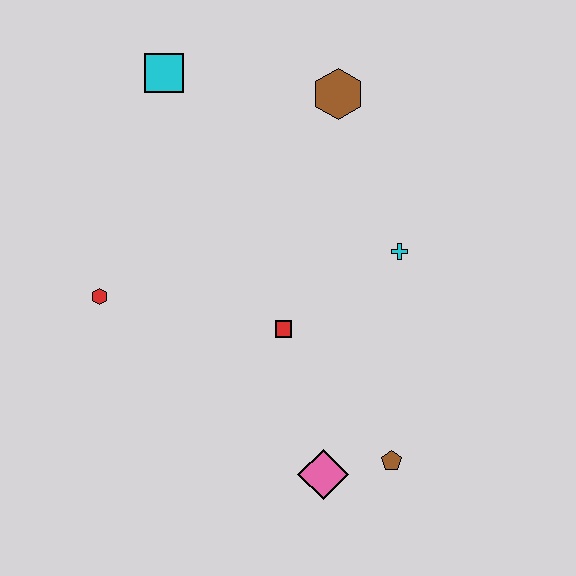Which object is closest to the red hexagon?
The red square is closest to the red hexagon.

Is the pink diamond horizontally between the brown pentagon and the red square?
Yes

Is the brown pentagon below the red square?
Yes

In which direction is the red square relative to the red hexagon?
The red square is to the right of the red hexagon.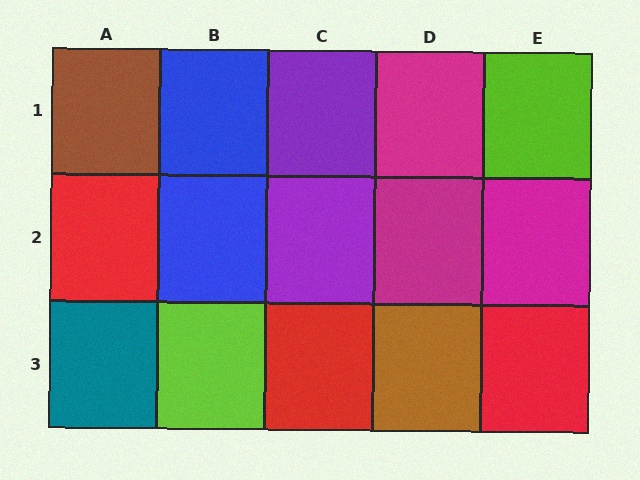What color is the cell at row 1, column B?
Blue.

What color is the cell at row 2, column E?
Magenta.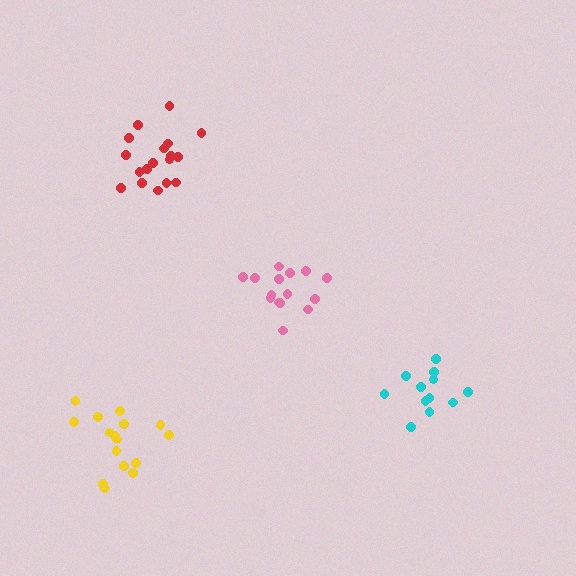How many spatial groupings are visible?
There are 4 spatial groupings.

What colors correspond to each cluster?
The clusters are colored: red, cyan, yellow, pink.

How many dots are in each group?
Group 1: 18 dots, Group 2: 12 dots, Group 3: 16 dots, Group 4: 15 dots (61 total).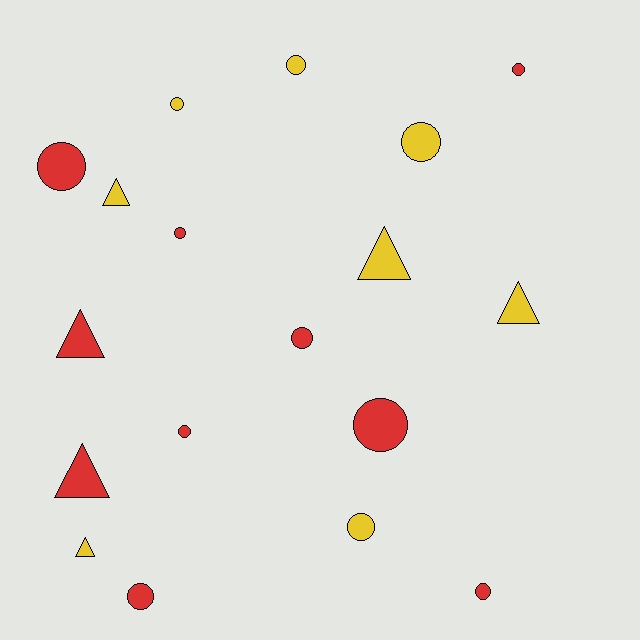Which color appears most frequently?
Red, with 10 objects.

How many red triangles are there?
There are 2 red triangles.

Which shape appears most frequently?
Circle, with 12 objects.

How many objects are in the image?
There are 18 objects.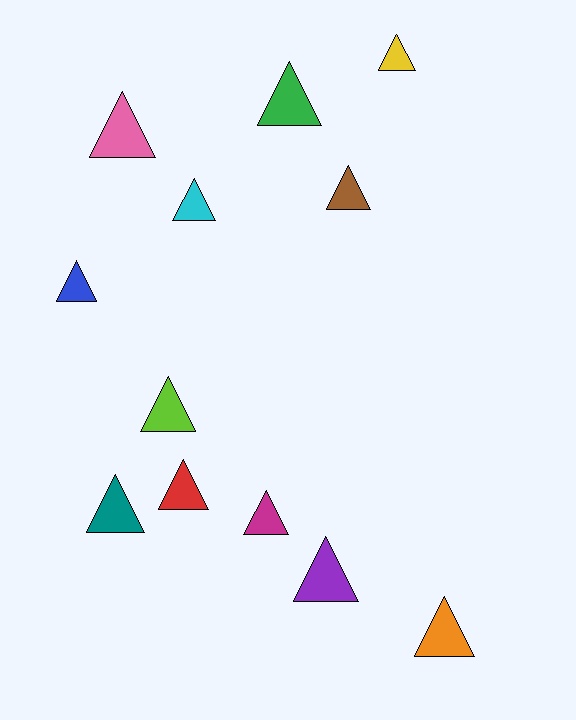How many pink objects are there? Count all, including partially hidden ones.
There is 1 pink object.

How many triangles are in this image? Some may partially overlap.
There are 12 triangles.